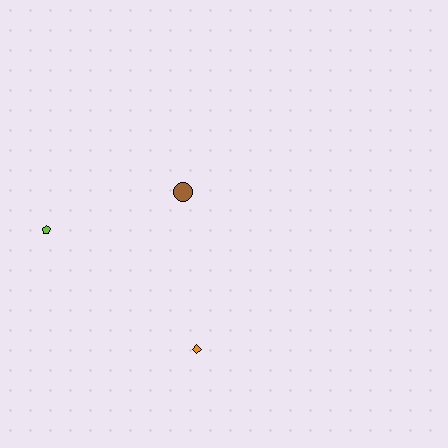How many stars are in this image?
There are no stars.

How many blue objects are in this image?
There are no blue objects.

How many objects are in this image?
There are 3 objects.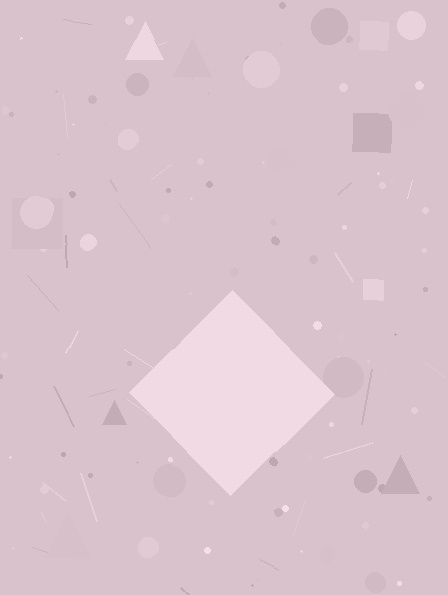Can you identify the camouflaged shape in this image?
The camouflaged shape is a diamond.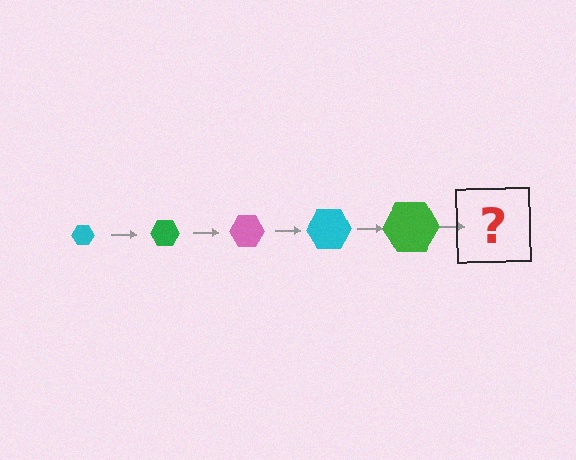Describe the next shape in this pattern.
It should be a pink hexagon, larger than the previous one.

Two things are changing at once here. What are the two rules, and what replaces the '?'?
The two rules are that the hexagon grows larger each step and the color cycles through cyan, green, and pink. The '?' should be a pink hexagon, larger than the previous one.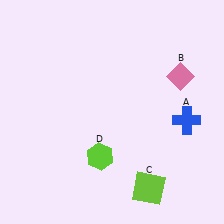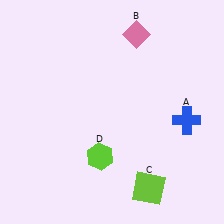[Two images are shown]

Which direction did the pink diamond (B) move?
The pink diamond (B) moved left.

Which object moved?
The pink diamond (B) moved left.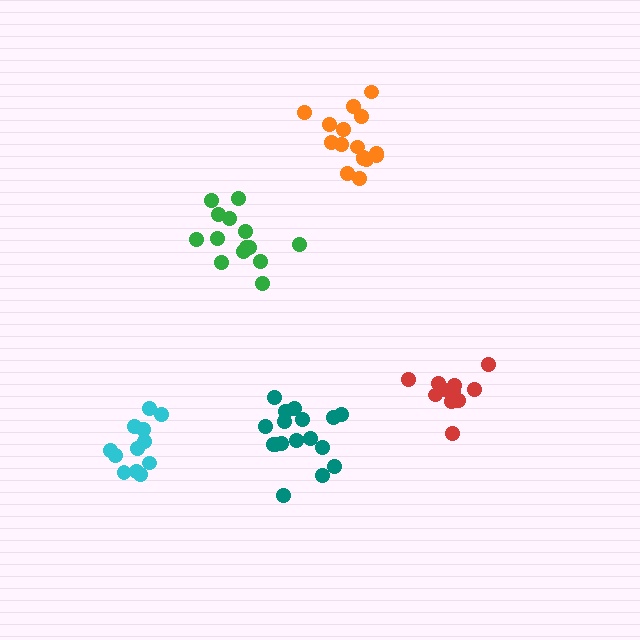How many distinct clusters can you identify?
There are 5 distinct clusters.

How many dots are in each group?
Group 1: 16 dots, Group 2: 17 dots, Group 3: 14 dots, Group 4: 11 dots, Group 5: 12 dots (70 total).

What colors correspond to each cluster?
The clusters are colored: orange, teal, green, red, cyan.